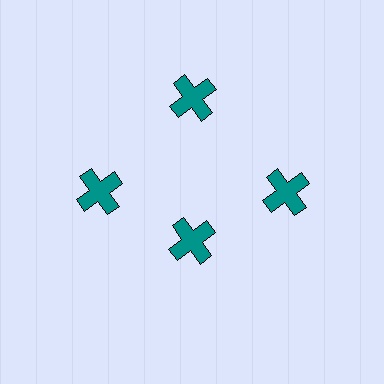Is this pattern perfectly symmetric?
No. The 4 teal crosses are arranged in a ring, but one element near the 6 o'clock position is pulled inward toward the center, breaking the 4-fold rotational symmetry.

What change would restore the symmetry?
The symmetry would be restored by moving it outward, back onto the ring so that all 4 crosses sit at equal angles and equal distance from the center.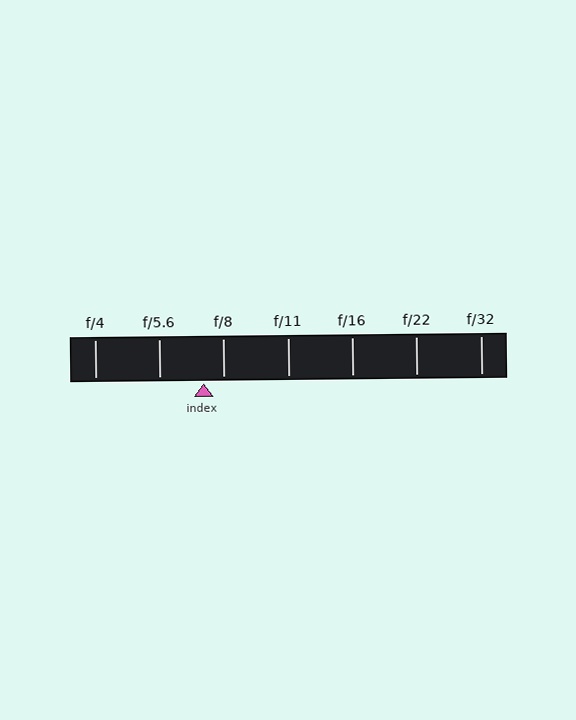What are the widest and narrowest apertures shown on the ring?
The widest aperture shown is f/4 and the narrowest is f/32.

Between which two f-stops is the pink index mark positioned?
The index mark is between f/5.6 and f/8.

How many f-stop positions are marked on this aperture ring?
There are 7 f-stop positions marked.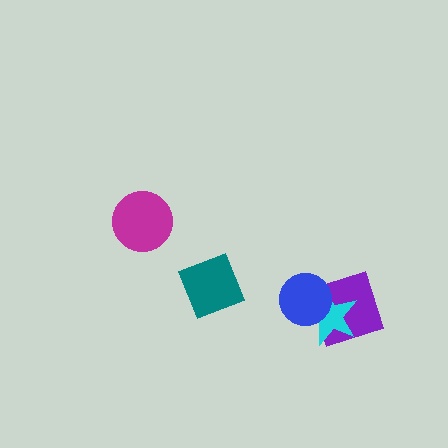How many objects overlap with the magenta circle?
0 objects overlap with the magenta circle.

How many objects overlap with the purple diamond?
2 objects overlap with the purple diamond.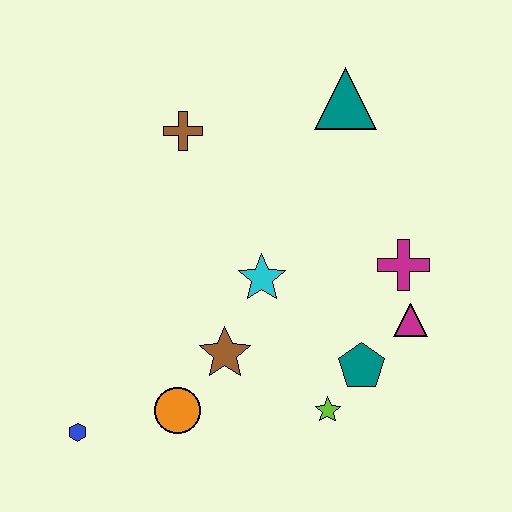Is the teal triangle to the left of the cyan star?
No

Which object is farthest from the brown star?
The teal triangle is farthest from the brown star.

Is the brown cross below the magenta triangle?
No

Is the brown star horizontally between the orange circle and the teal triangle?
Yes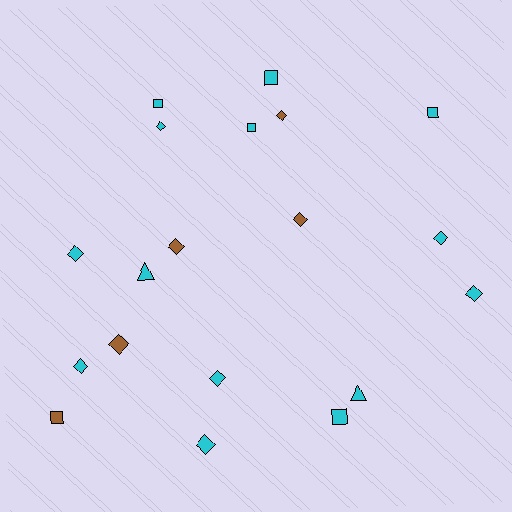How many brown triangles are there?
There are no brown triangles.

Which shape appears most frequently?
Diamond, with 11 objects.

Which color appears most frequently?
Cyan, with 14 objects.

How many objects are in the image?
There are 19 objects.